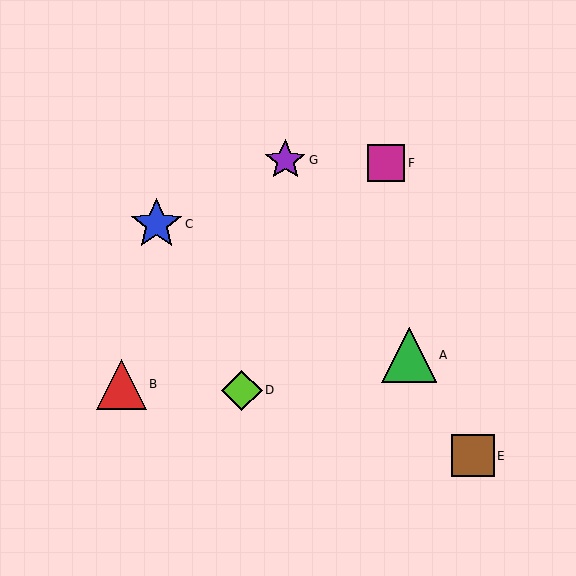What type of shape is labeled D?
Shape D is a lime diamond.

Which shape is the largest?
The green triangle (labeled A) is the largest.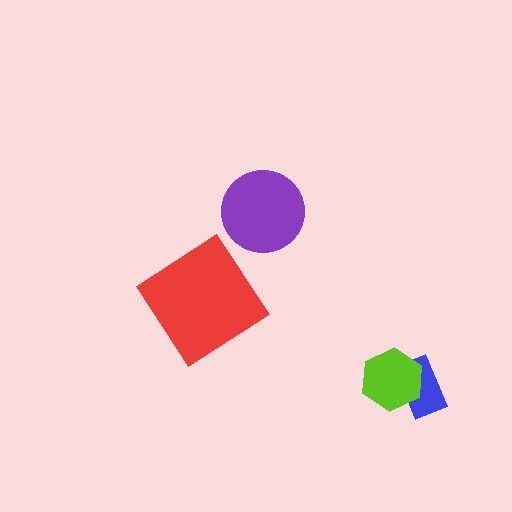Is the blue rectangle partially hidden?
Yes, it is partially covered by another shape.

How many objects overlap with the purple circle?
0 objects overlap with the purple circle.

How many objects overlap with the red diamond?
0 objects overlap with the red diamond.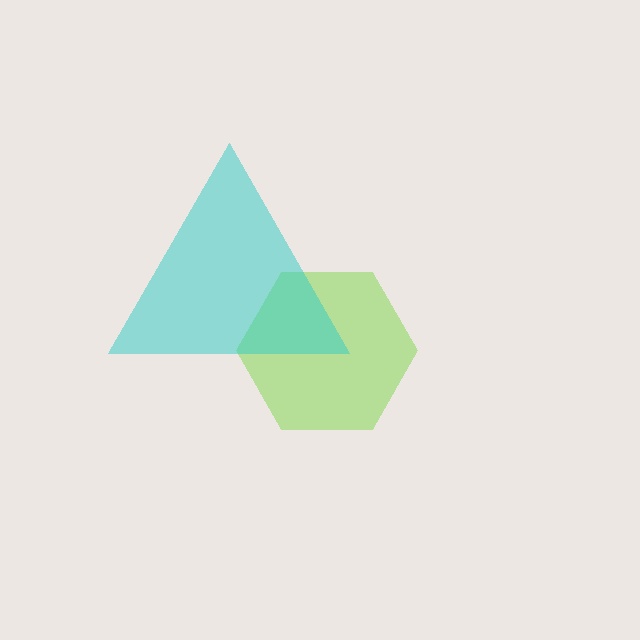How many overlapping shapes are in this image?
There are 2 overlapping shapes in the image.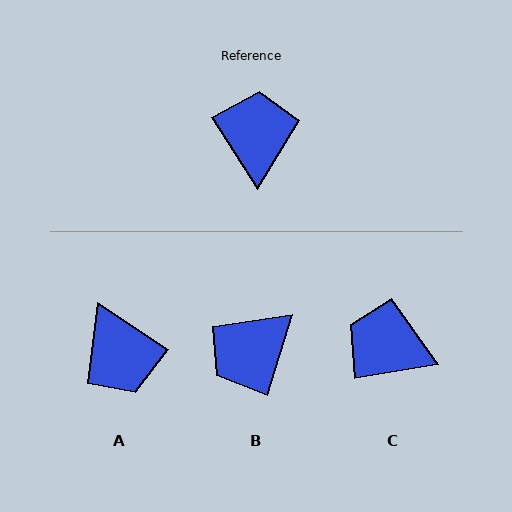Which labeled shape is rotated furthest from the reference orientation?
A, about 155 degrees away.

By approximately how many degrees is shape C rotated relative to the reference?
Approximately 67 degrees counter-clockwise.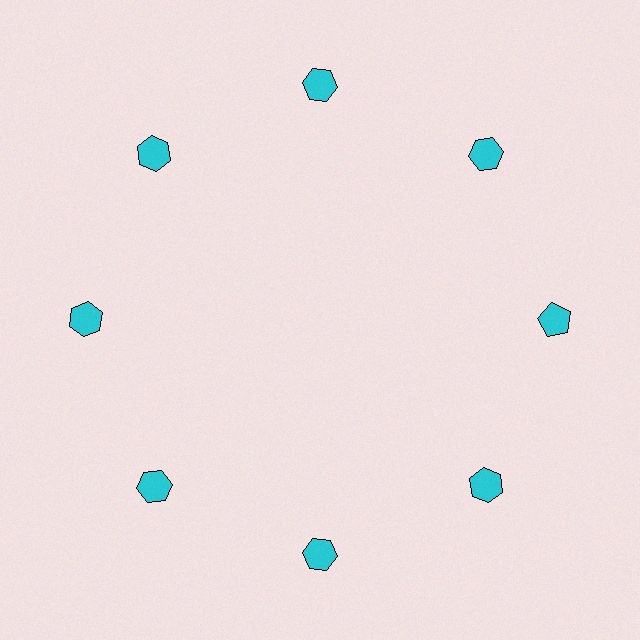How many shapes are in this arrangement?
There are 8 shapes arranged in a ring pattern.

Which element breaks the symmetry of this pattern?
The cyan pentagon at roughly the 3 o'clock position breaks the symmetry. All other shapes are cyan hexagons.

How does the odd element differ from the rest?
It has a different shape: pentagon instead of hexagon.